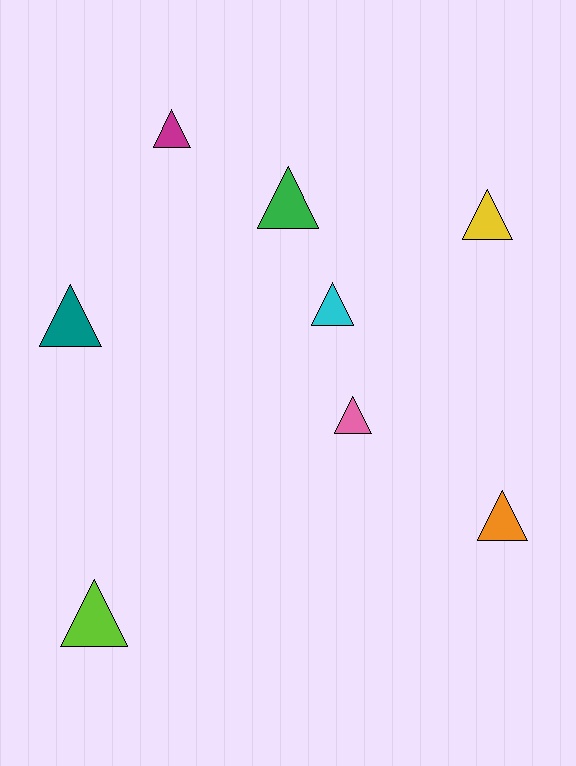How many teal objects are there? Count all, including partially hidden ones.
There is 1 teal object.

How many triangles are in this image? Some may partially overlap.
There are 8 triangles.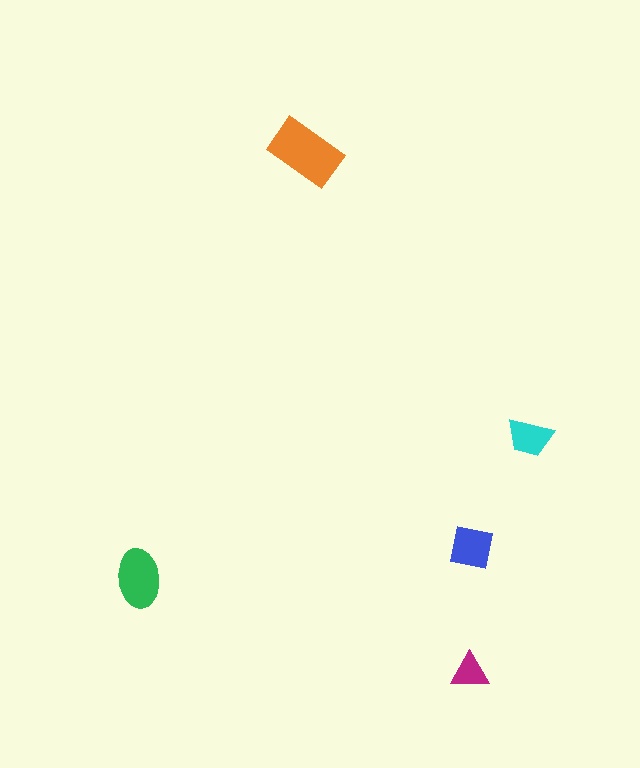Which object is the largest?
The orange rectangle.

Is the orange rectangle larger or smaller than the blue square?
Larger.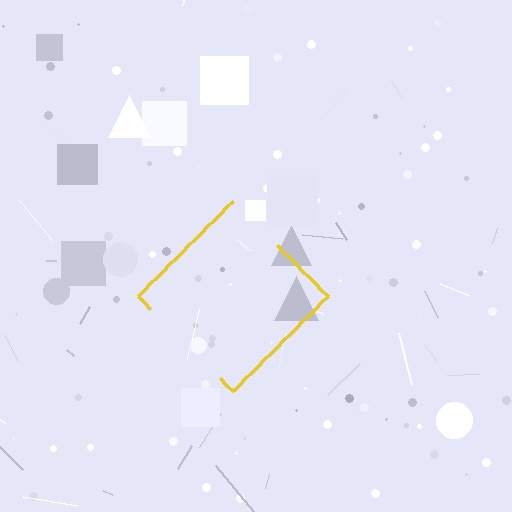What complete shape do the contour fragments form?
The contour fragments form a diamond.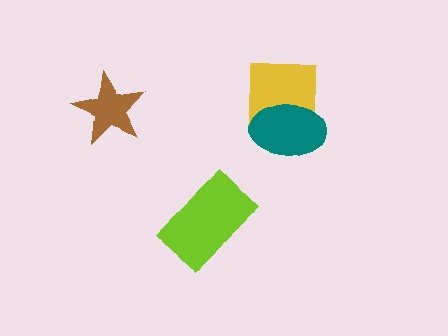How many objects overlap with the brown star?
0 objects overlap with the brown star.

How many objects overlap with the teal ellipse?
1 object overlaps with the teal ellipse.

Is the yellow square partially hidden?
Yes, it is partially covered by another shape.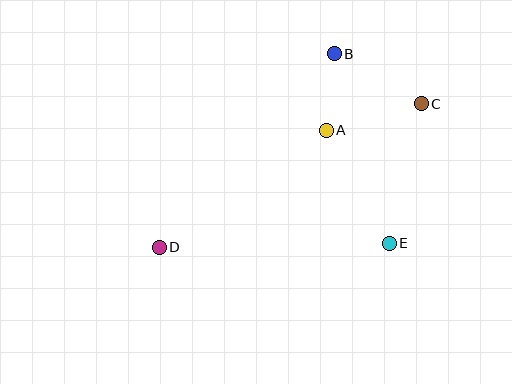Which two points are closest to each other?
Points A and B are closest to each other.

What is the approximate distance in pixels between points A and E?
The distance between A and E is approximately 129 pixels.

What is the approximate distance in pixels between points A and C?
The distance between A and C is approximately 99 pixels.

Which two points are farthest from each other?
Points C and D are farthest from each other.